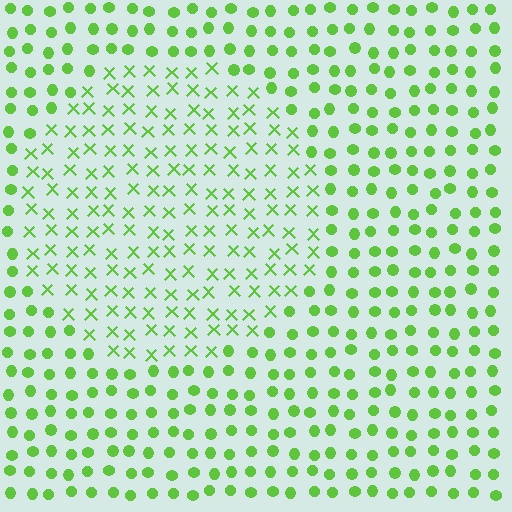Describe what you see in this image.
The image is filled with small lime elements arranged in a uniform grid. A circle-shaped region contains X marks, while the surrounding area contains circles. The boundary is defined purely by the change in element shape.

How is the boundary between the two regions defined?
The boundary is defined by a change in element shape: X marks inside vs. circles outside. All elements share the same color and spacing.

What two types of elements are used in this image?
The image uses X marks inside the circle region and circles outside it.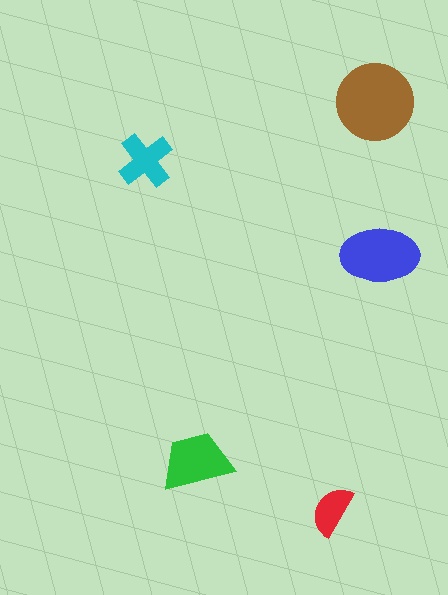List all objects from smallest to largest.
The red semicircle, the cyan cross, the green trapezoid, the blue ellipse, the brown circle.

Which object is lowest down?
The red semicircle is bottommost.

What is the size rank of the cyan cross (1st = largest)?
4th.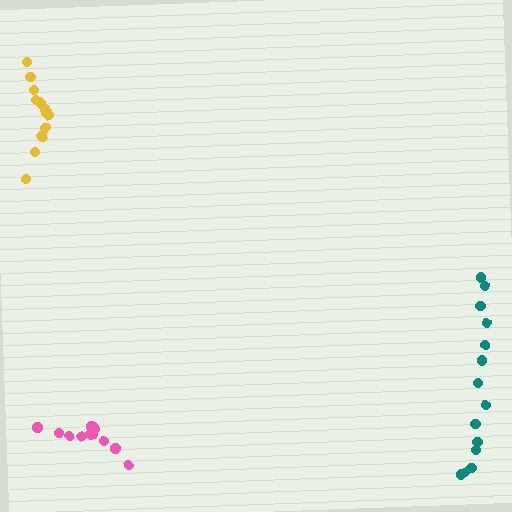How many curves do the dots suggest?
There are 3 distinct paths.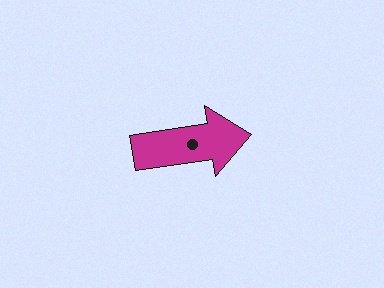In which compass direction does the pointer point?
East.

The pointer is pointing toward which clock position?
Roughly 3 o'clock.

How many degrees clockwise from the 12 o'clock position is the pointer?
Approximately 81 degrees.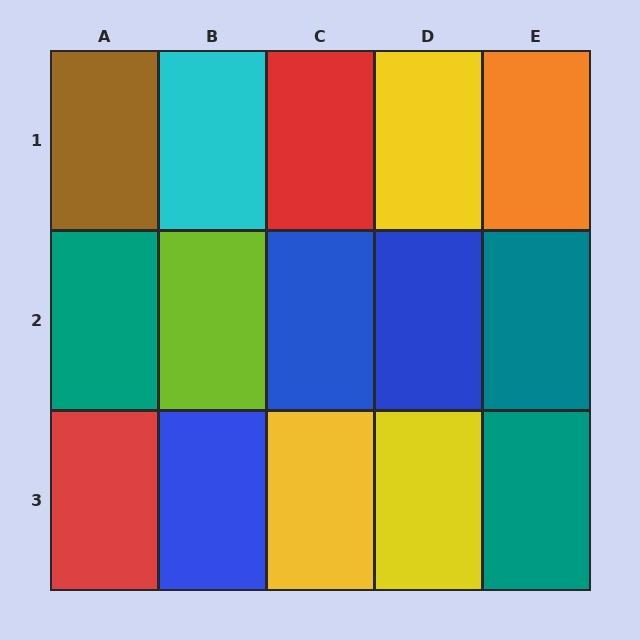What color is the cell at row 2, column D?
Blue.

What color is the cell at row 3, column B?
Blue.